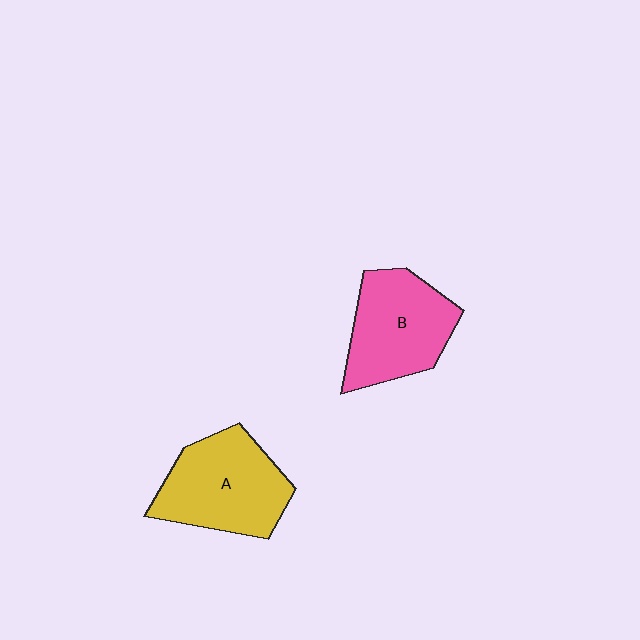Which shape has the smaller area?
Shape B (pink).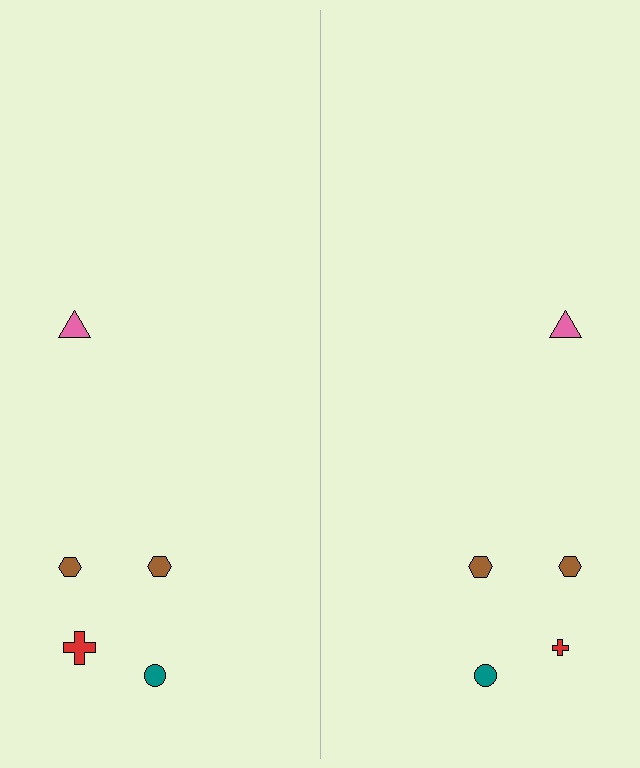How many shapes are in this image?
There are 10 shapes in this image.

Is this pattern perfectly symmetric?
No, the pattern is not perfectly symmetric. The red cross on the right side has a different size than its mirror counterpart.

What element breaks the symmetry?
The red cross on the right side has a different size than its mirror counterpart.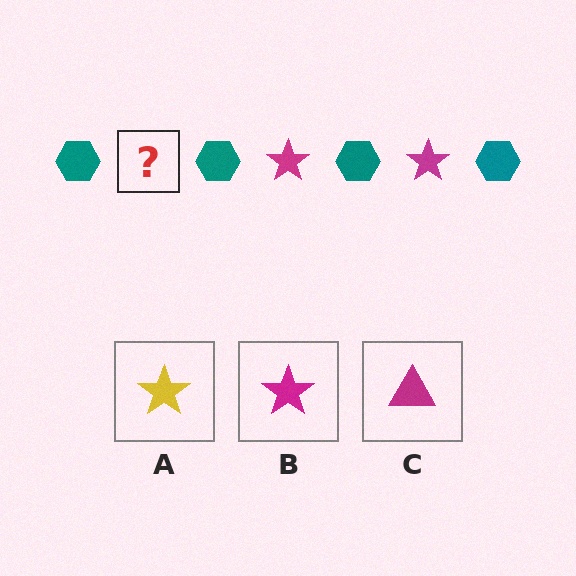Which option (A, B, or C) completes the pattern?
B.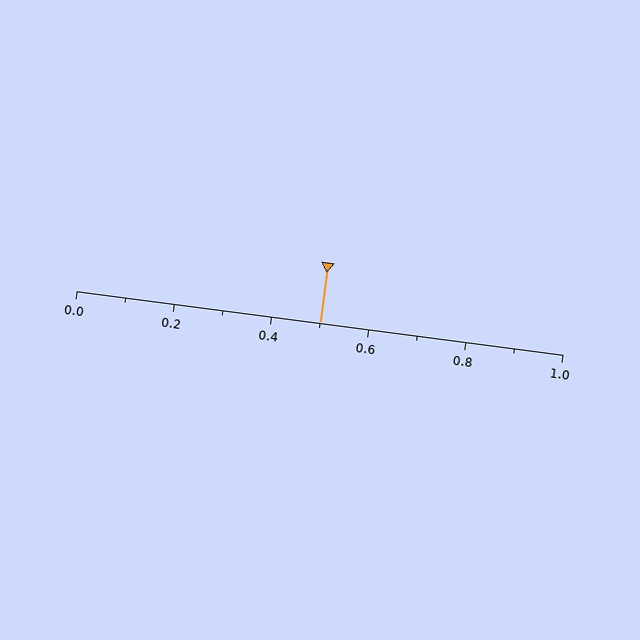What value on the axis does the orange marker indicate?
The marker indicates approximately 0.5.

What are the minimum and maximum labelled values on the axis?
The axis runs from 0.0 to 1.0.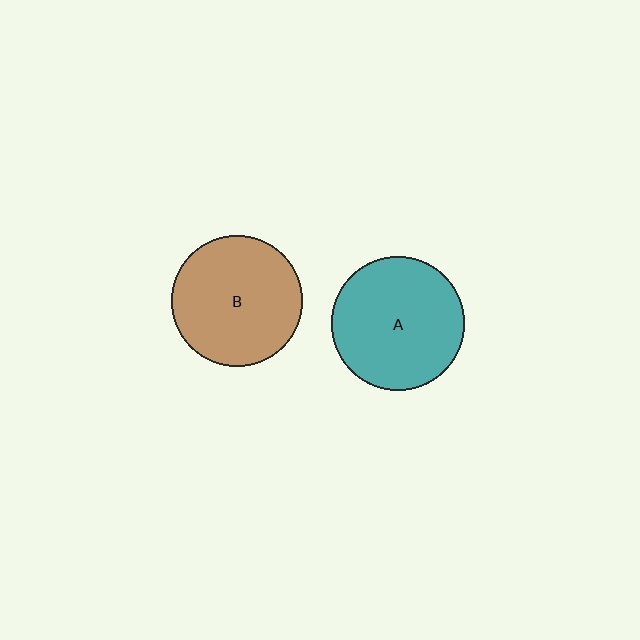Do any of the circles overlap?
No, none of the circles overlap.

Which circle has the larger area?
Circle A (teal).